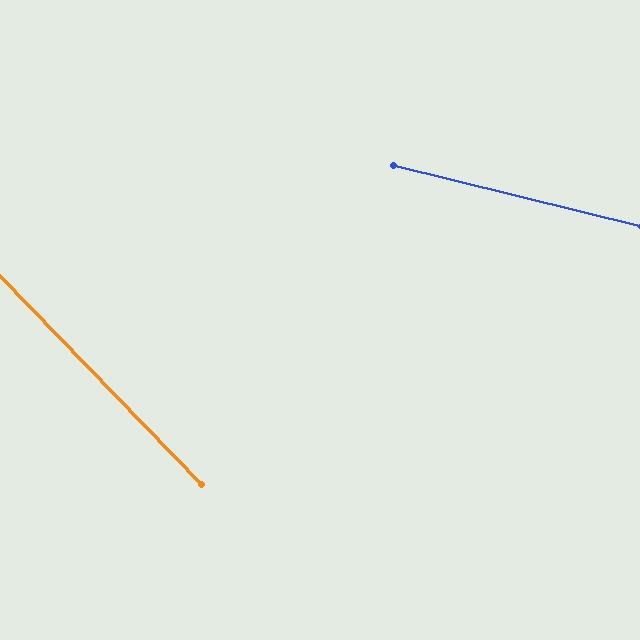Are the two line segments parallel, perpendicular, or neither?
Neither parallel nor perpendicular — they differ by about 32°.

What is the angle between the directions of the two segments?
Approximately 32 degrees.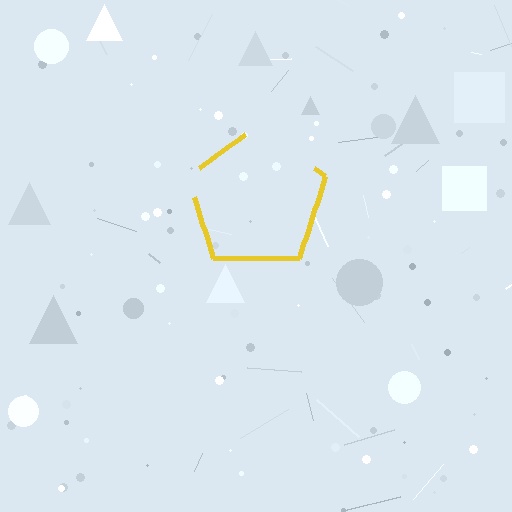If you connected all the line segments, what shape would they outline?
They would outline a pentagon.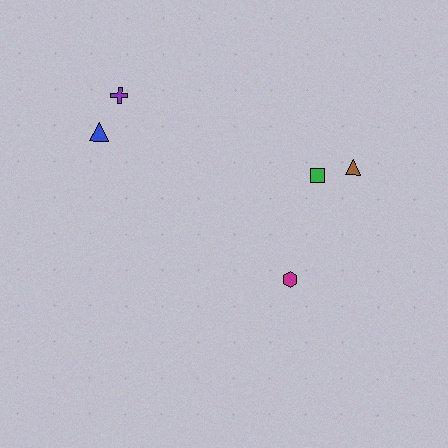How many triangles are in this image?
There are 2 triangles.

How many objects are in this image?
There are 5 objects.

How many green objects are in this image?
There is 1 green object.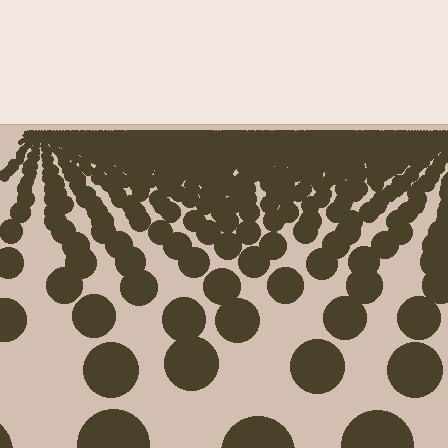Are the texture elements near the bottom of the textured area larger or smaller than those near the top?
Larger. Near the bottom, elements are closer to the viewer and appear at a bigger on-screen size.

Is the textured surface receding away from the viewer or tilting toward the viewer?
The surface is receding away from the viewer. Texture elements get smaller and denser toward the top.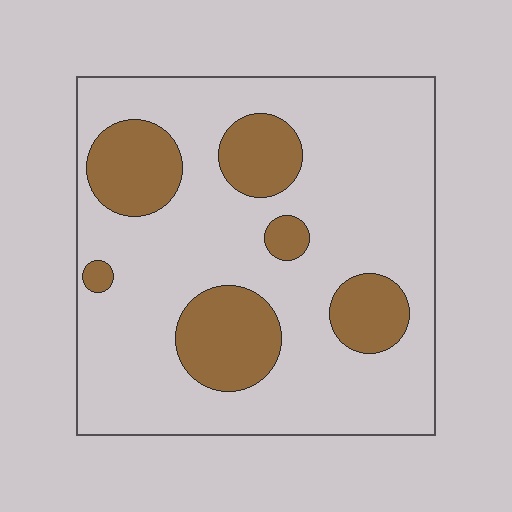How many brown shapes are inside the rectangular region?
6.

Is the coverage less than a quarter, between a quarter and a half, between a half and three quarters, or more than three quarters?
Less than a quarter.